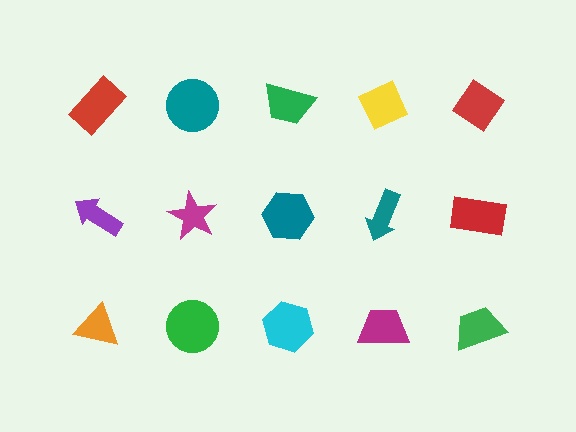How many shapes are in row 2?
5 shapes.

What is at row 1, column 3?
A green trapezoid.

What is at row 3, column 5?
A green trapezoid.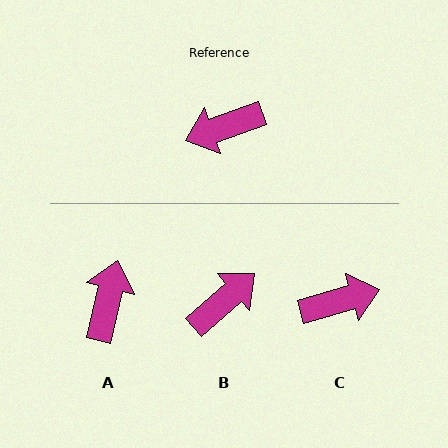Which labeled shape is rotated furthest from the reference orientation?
C, about 177 degrees away.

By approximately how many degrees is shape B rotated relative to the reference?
Approximately 158 degrees clockwise.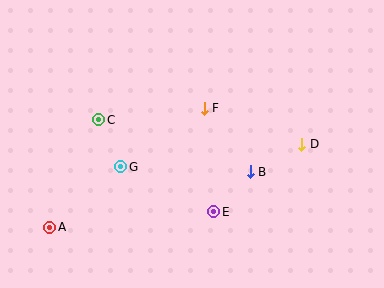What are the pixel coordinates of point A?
Point A is at (50, 227).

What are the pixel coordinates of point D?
Point D is at (302, 145).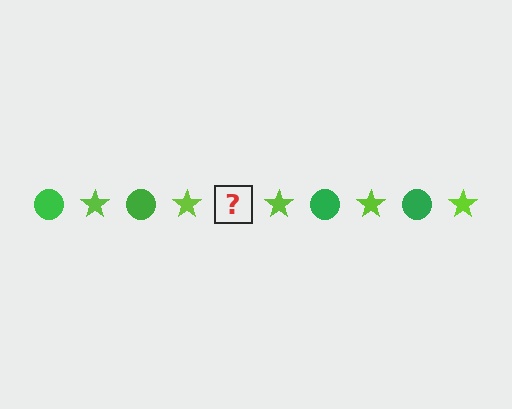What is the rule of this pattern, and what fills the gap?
The rule is that the pattern alternates between green circle and lime star. The gap should be filled with a green circle.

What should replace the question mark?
The question mark should be replaced with a green circle.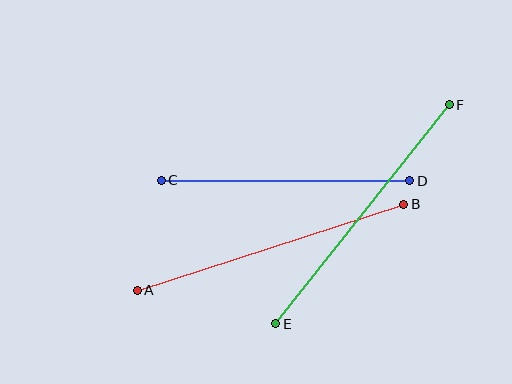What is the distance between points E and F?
The distance is approximately 280 pixels.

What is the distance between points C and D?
The distance is approximately 248 pixels.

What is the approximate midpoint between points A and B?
The midpoint is at approximately (270, 247) pixels.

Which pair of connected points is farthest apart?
Points A and B are farthest apart.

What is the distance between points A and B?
The distance is approximately 280 pixels.